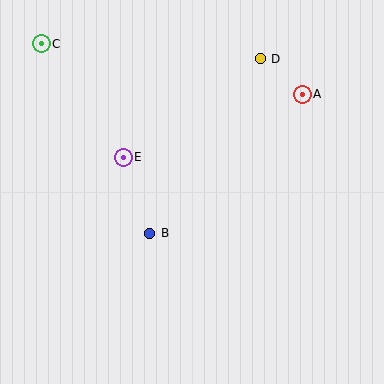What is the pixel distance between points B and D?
The distance between B and D is 207 pixels.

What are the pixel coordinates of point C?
Point C is at (41, 44).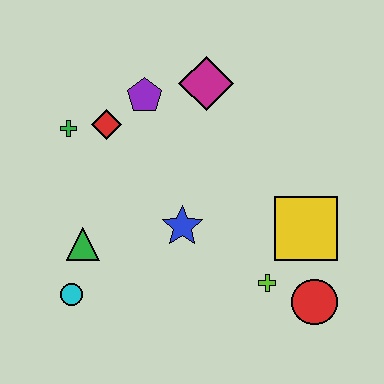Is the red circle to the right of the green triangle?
Yes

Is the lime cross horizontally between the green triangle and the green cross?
No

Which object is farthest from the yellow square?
The green cross is farthest from the yellow square.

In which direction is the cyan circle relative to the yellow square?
The cyan circle is to the left of the yellow square.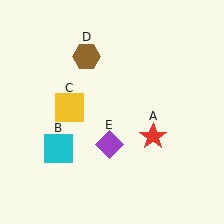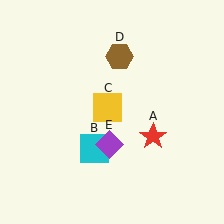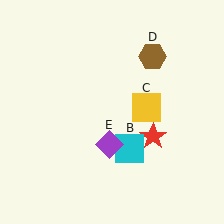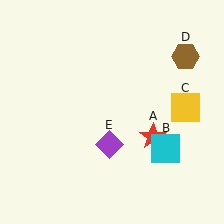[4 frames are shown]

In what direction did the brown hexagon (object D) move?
The brown hexagon (object D) moved right.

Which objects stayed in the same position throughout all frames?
Red star (object A) and purple diamond (object E) remained stationary.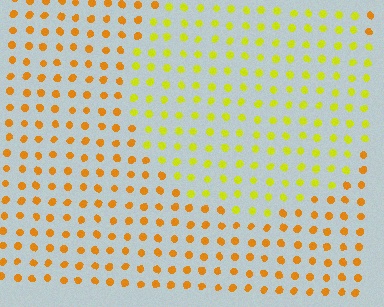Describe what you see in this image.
The image is filled with small orange elements in a uniform arrangement. A circle-shaped region is visible where the elements are tinted to a slightly different hue, forming a subtle color boundary.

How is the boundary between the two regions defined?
The boundary is defined purely by a slight shift in hue (about 34 degrees). Spacing, size, and orientation are identical on both sides.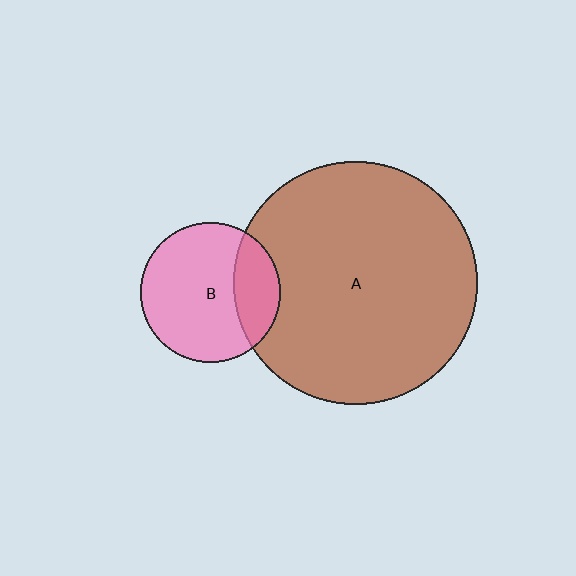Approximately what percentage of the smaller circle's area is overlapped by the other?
Approximately 25%.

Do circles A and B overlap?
Yes.